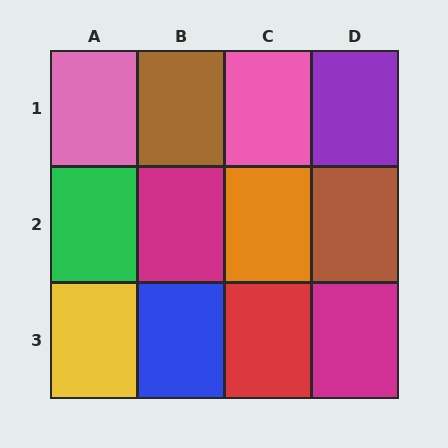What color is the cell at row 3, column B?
Blue.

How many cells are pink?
2 cells are pink.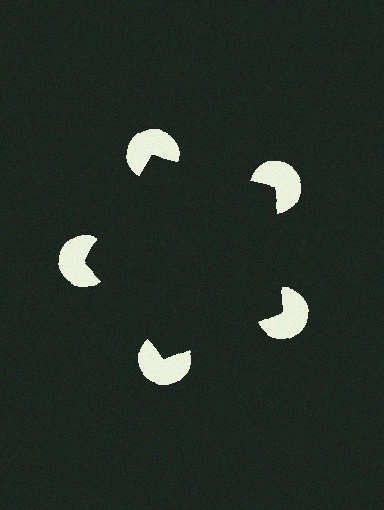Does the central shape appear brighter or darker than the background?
It typically appears slightly darker than the background, even though no actual brightness change is drawn.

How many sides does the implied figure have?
5 sides.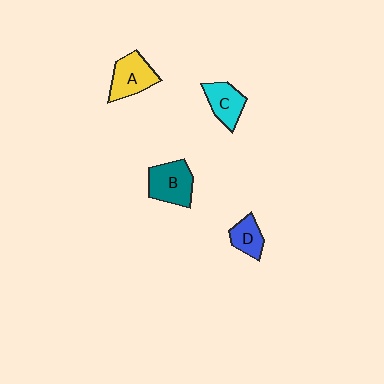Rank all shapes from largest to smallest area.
From largest to smallest: B (teal), A (yellow), C (cyan), D (blue).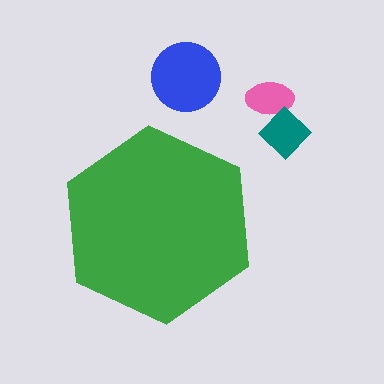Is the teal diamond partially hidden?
No, the teal diamond is fully visible.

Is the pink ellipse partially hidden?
No, the pink ellipse is fully visible.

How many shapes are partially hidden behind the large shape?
0 shapes are partially hidden.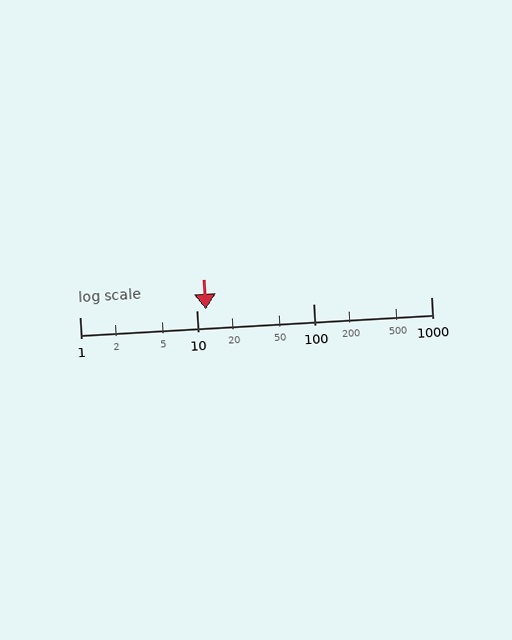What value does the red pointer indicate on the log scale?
The pointer indicates approximately 12.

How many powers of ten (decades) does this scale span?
The scale spans 3 decades, from 1 to 1000.